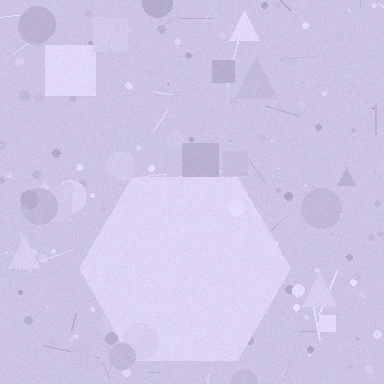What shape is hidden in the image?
A hexagon is hidden in the image.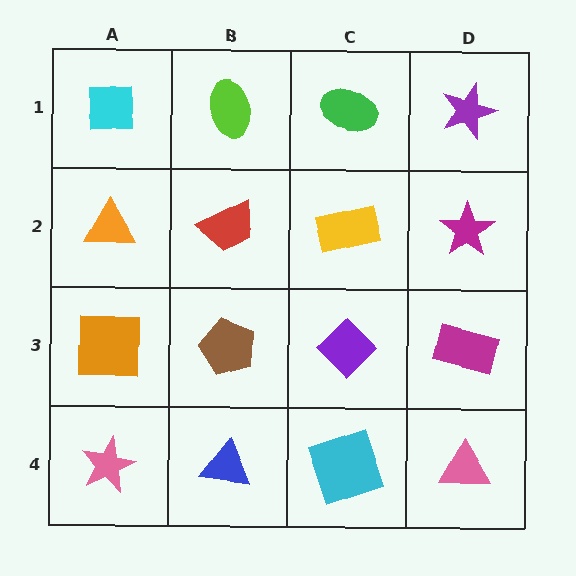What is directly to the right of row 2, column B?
A yellow rectangle.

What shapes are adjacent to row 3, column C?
A yellow rectangle (row 2, column C), a cyan square (row 4, column C), a brown pentagon (row 3, column B), a magenta rectangle (row 3, column D).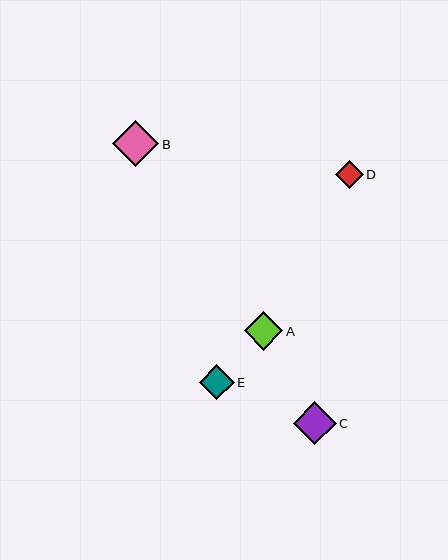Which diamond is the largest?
Diamond B is the largest with a size of approximately 46 pixels.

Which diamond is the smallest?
Diamond D is the smallest with a size of approximately 28 pixels.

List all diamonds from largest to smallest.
From largest to smallest: B, C, A, E, D.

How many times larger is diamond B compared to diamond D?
Diamond B is approximately 1.6 times the size of diamond D.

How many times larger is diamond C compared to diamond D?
Diamond C is approximately 1.5 times the size of diamond D.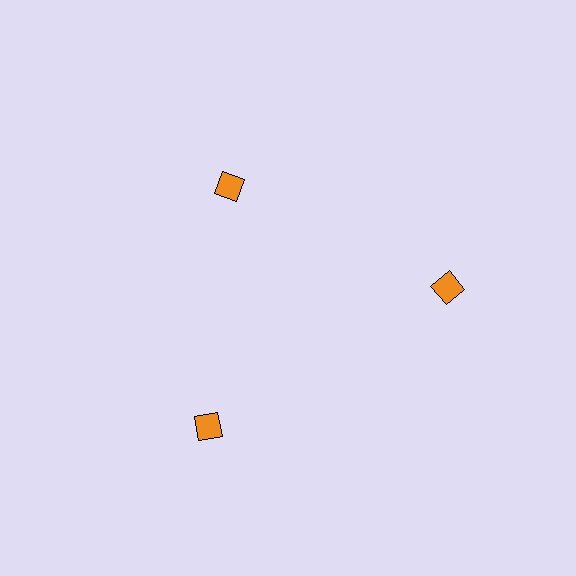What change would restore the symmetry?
The symmetry would be restored by moving it outward, back onto the ring so that all 3 diamonds sit at equal angles and equal distance from the center.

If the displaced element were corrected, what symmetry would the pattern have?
It would have 3-fold rotational symmetry — the pattern would map onto itself every 120 degrees.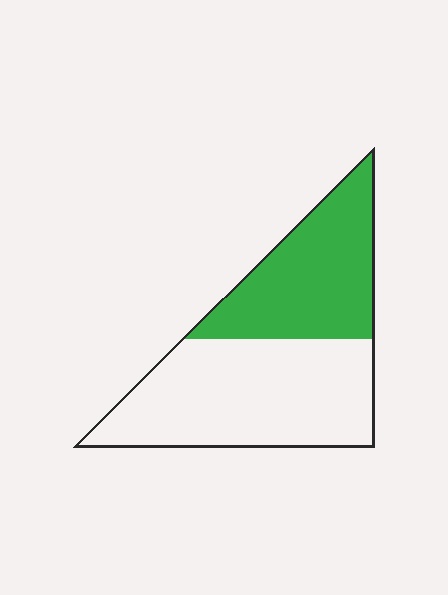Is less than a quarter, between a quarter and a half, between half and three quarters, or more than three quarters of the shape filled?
Between a quarter and a half.